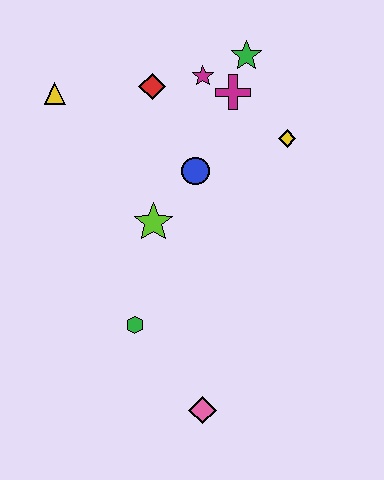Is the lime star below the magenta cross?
Yes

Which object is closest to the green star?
The magenta cross is closest to the green star.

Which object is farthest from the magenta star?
The pink diamond is farthest from the magenta star.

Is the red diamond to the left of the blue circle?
Yes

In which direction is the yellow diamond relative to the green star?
The yellow diamond is below the green star.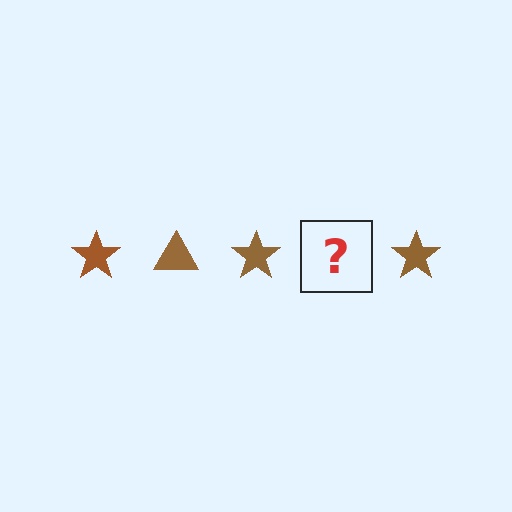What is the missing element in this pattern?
The missing element is a brown triangle.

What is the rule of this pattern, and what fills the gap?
The rule is that the pattern cycles through star, triangle shapes in brown. The gap should be filled with a brown triangle.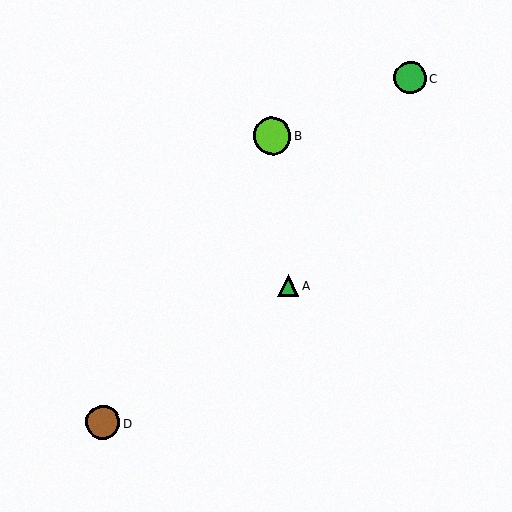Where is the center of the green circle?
The center of the green circle is at (410, 78).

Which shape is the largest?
The lime circle (labeled B) is the largest.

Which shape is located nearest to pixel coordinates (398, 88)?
The green circle (labeled C) at (410, 78) is nearest to that location.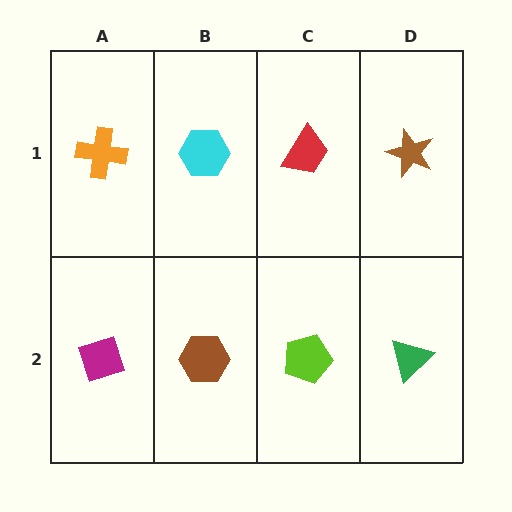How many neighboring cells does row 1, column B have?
3.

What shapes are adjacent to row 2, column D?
A brown star (row 1, column D), a lime pentagon (row 2, column C).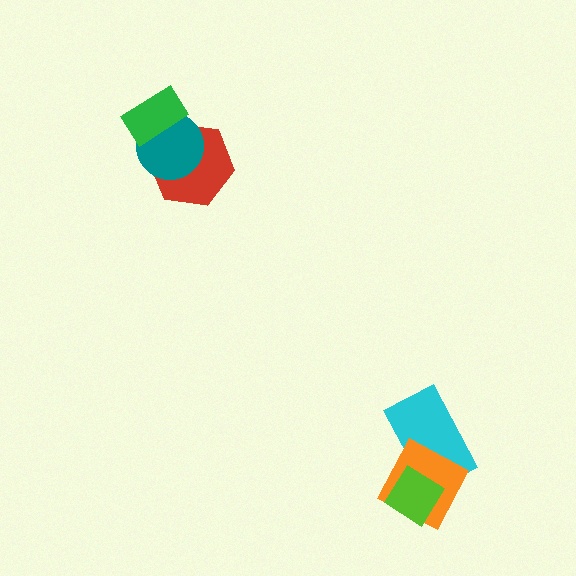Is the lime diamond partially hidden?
No, no other shape covers it.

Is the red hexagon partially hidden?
Yes, it is partially covered by another shape.